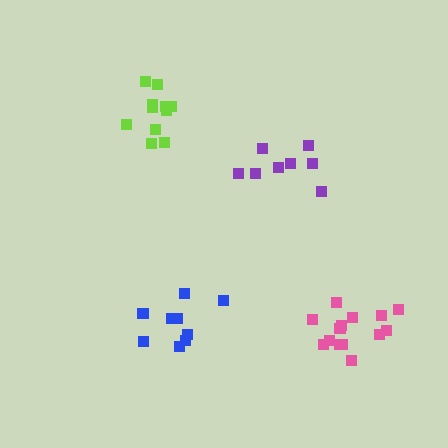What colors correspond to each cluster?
The clusters are colored: pink, lime, blue, purple.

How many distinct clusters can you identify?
There are 4 distinct clusters.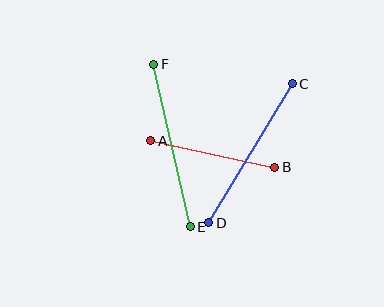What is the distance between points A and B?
The distance is approximately 127 pixels.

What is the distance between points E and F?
The distance is approximately 166 pixels.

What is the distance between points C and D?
The distance is approximately 162 pixels.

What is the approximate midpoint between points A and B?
The midpoint is at approximately (213, 154) pixels.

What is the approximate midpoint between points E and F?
The midpoint is at approximately (172, 146) pixels.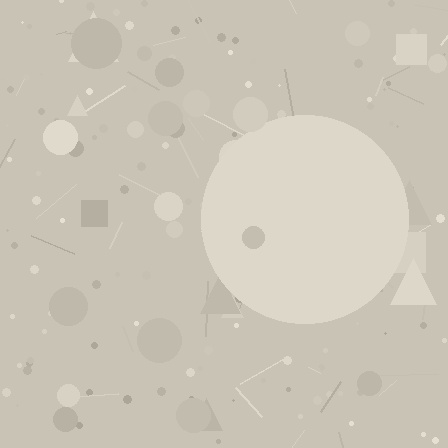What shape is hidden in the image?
A circle is hidden in the image.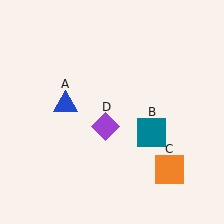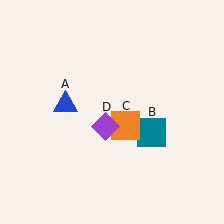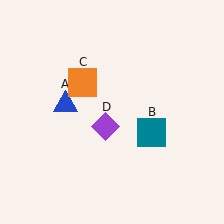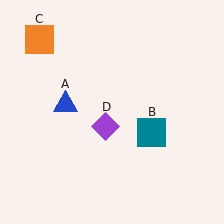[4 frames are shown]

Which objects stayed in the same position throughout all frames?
Blue triangle (object A) and teal square (object B) and purple diamond (object D) remained stationary.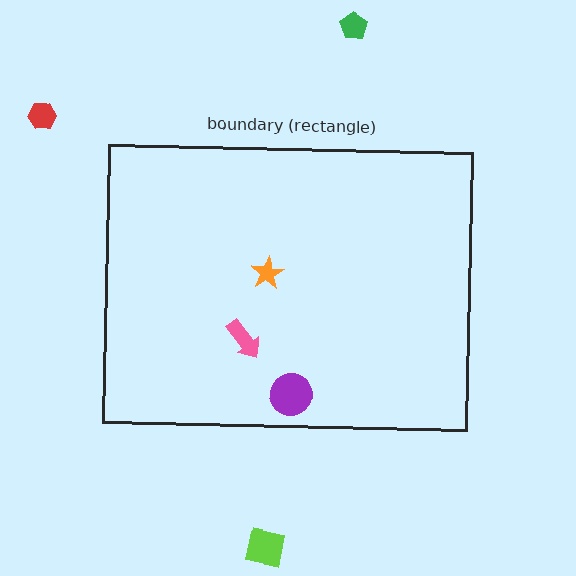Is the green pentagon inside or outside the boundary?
Outside.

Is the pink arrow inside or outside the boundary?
Inside.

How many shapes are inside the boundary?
3 inside, 3 outside.